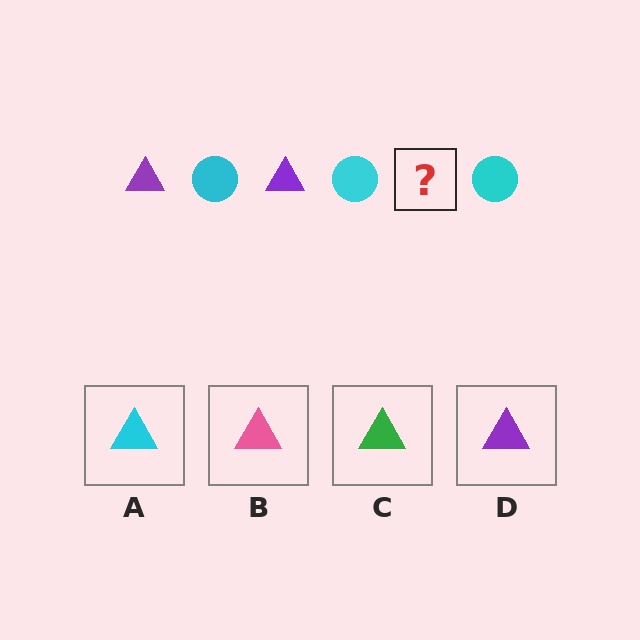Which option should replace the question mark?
Option D.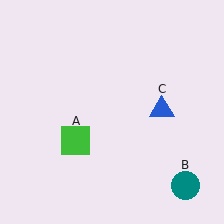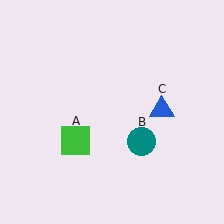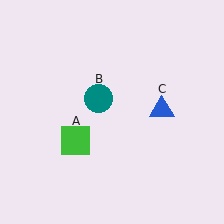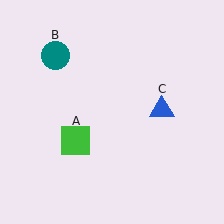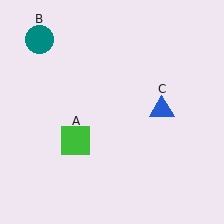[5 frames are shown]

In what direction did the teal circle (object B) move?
The teal circle (object B) moved up and to the left.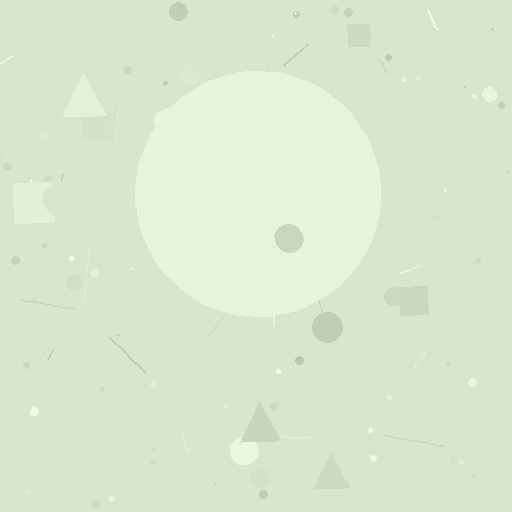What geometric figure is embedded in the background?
A circle is embedded in the background.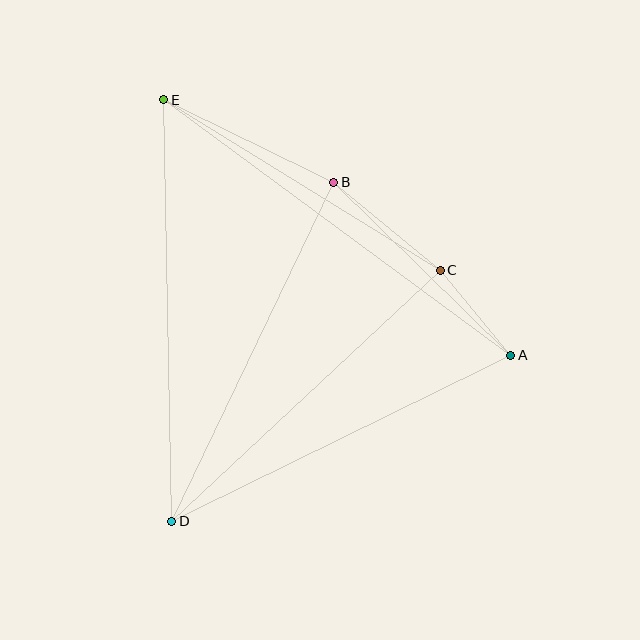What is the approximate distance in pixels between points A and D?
The distance between A and D is approximately 378 pixels.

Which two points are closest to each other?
Points A and C are closest to each other.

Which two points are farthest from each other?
Points A and E are farthest from each other.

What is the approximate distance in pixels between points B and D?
The distance between B and D is approximately 376 pixels.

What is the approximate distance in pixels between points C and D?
The distance between C and D is approximately 368 pixels.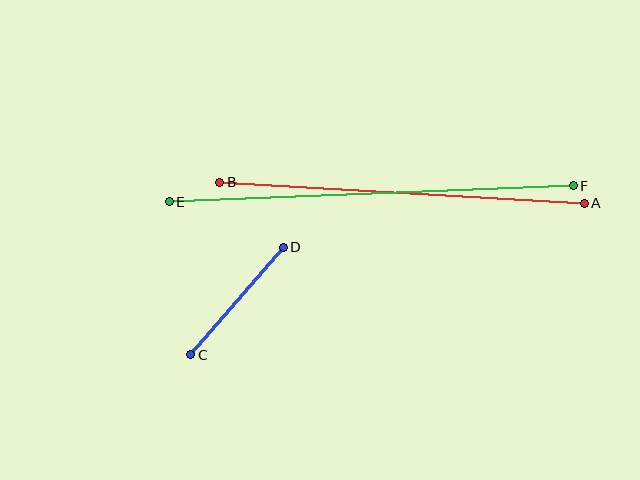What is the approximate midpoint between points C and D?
The midpoint is at approximately (237, 301) pixels.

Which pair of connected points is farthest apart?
Points E and F are farthest apart.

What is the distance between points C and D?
The distance is approximately 142 pixels.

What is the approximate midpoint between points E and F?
The midpoint is at approximately (371, 194) pixels.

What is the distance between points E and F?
The distance is approximately 404 pixels.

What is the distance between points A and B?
The distance is approximately 365 pixels.